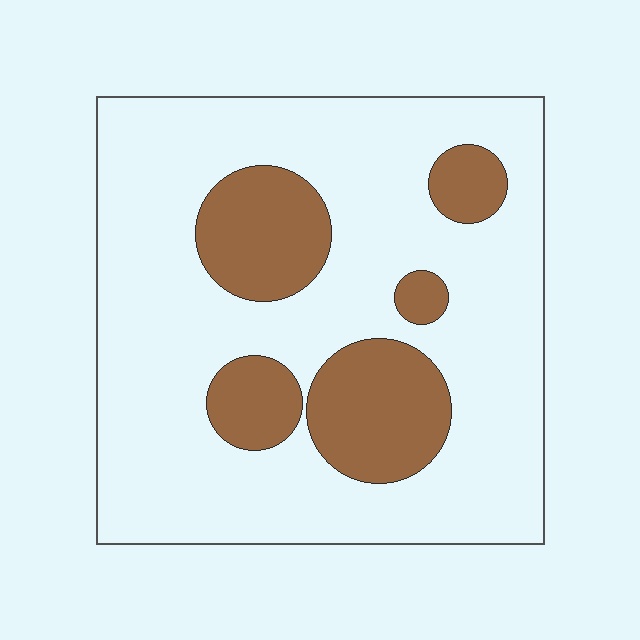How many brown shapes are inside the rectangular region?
5.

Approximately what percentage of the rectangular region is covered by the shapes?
Approximately 25%.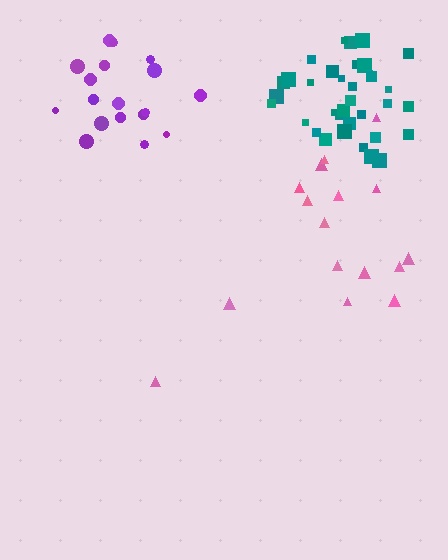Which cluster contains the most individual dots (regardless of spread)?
Teal (35).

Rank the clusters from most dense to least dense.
teal, purple, pink.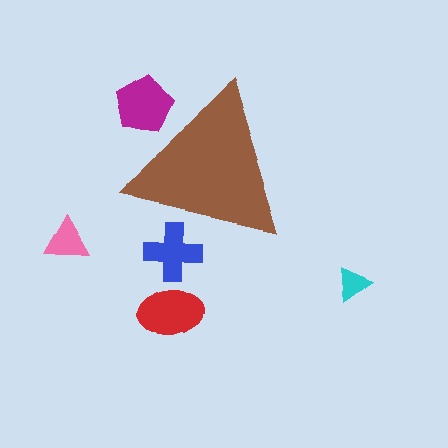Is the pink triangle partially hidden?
No, the pink triangle is fully visible.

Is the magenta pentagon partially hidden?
Yes, the magenta pentagon is partially hidden behind the brown triangle.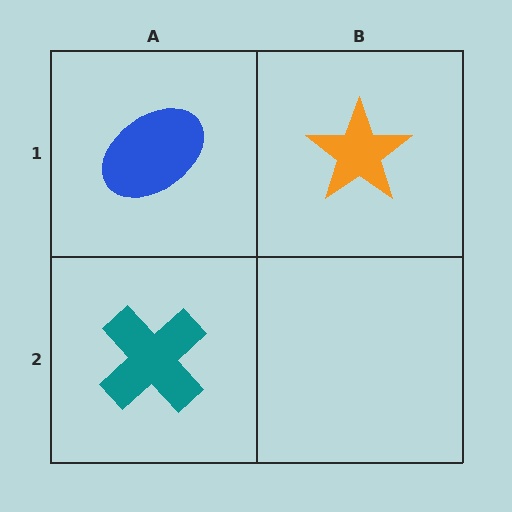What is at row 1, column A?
A blue ellipse.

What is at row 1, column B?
An orange star.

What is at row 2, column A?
A teal cross.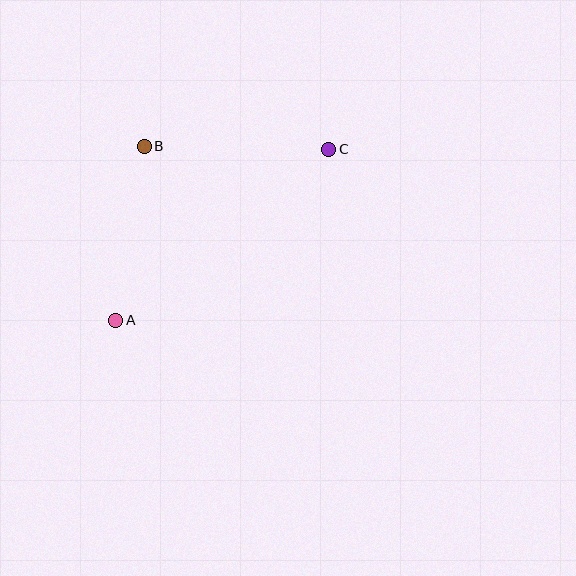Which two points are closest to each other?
Points A and B are closest to each other.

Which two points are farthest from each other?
Points A and C are farthest from each other.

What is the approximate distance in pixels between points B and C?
The distance between B and C is approximately 185 pixels.